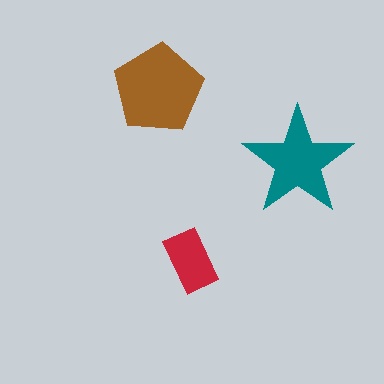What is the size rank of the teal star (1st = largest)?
2nd.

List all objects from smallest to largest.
The red rectangle, the teal star, the brown pentagon.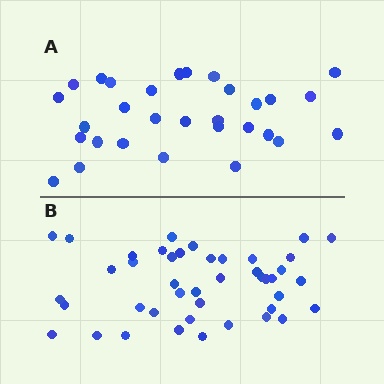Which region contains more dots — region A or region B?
Region B (the bottom region) has more dots.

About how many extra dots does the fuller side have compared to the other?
Region B has approximately 15 more dots than region A.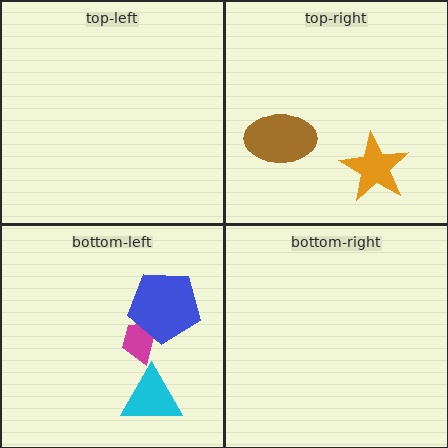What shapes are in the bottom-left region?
The cyan triangle, the magenta trapezoid, the blue pentagon.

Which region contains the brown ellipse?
The top-right region.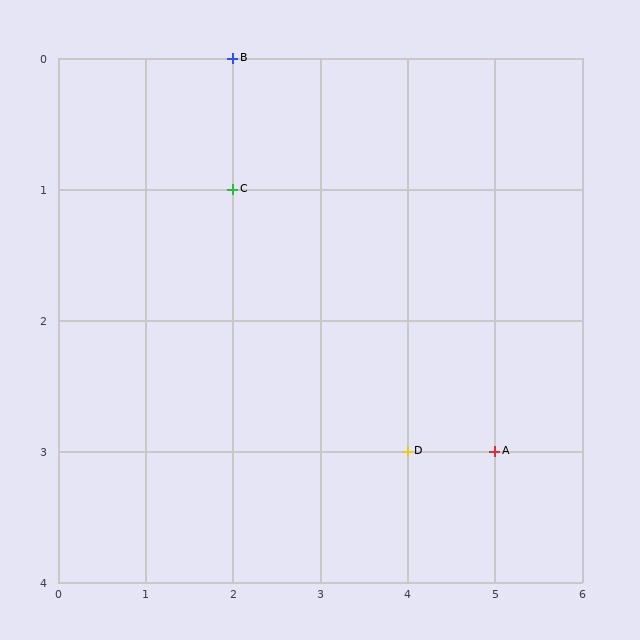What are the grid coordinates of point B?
Point B is at grid coordinates (2, 0).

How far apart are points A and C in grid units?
Points A and C are 3 columns and 2 rows apart (about 3.6 grid units diagonally).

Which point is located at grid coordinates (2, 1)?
Point C is at (2, 1).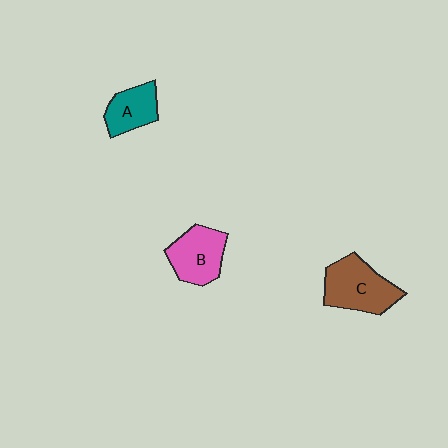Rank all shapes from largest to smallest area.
From largest to smallest: C (brown), B (pink), A (teal).